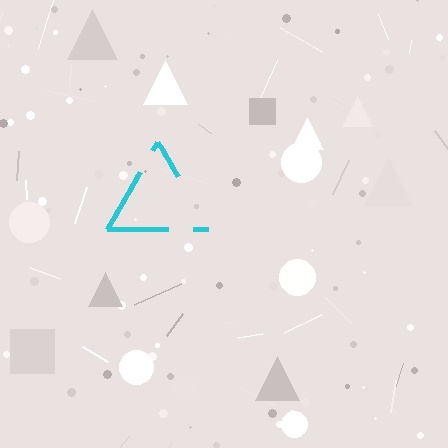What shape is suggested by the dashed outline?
The dashed outline suggests a triangle.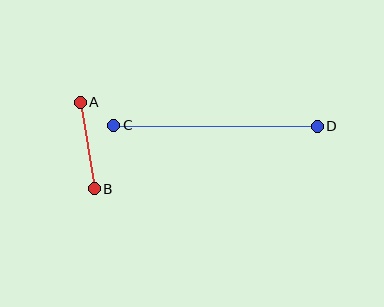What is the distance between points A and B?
The distance is approximately 88 pixels.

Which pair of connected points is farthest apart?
Points C and D are farthest apart.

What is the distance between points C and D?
The distance is approximately 203 pixels.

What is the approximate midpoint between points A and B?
The midpoint is at approximately (87, 146) pixels.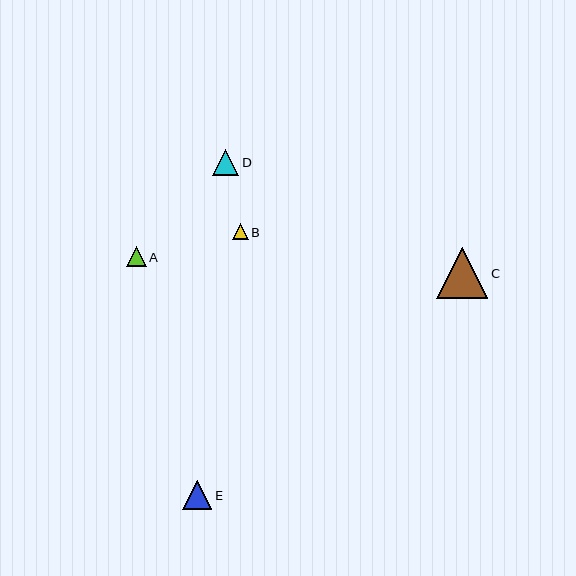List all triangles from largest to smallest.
From largest to smallest: C, E, D, A, B.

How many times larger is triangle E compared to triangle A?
Triangle E is approximately 1.5 times the size of triangle A.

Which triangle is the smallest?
Triangle B is the smallest with a size of approximately 16 pixels.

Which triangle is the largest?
Triangle C is the largest with a size of approximately 51 pixels.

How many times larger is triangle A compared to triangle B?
Triangle A is approximately 1.3 times the size of triangle B.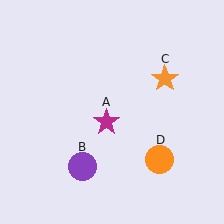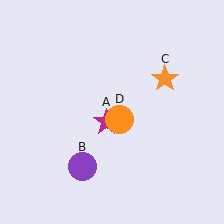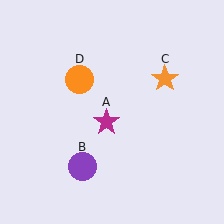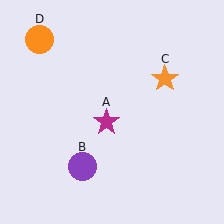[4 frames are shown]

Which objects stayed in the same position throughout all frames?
Magenta star (object A) and purple circle (object B) and orange star (object C) remained stationary.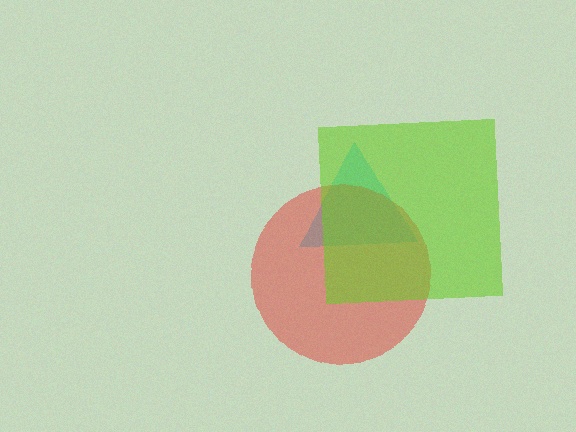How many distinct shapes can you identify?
There are 3 distinct shapes: a cyan triangle, a red circle, a lime square.